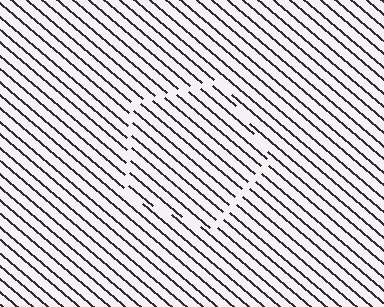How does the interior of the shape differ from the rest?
The interior of the shape contains the same grating, shifted by half a period — the contour is defined by the phase discontinuity where line-ends from the inner and outer gratings abut.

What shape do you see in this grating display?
An illusory pentagon. The interior of the shape contains the same grating, shifted by half a period — the contour is defined by the phase discontinuity where line-ends from the inner and outer gratings abut.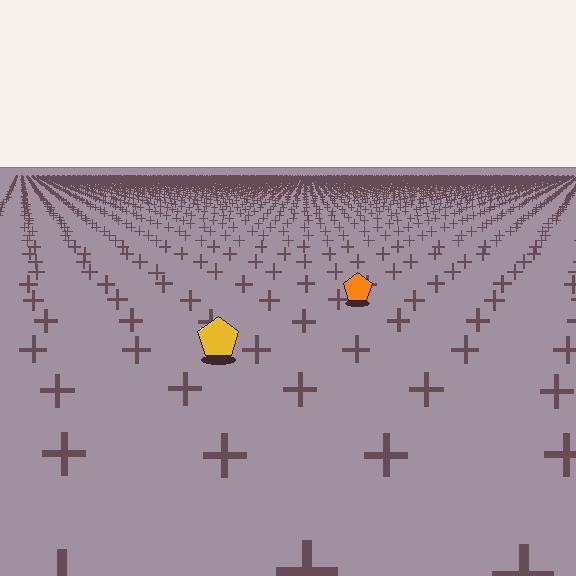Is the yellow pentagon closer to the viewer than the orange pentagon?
Yes. The yellow pentagon is closer — you can tell from the texture gradient: the ground texture is coarser near it.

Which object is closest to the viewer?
The yellow pentagon is closest. The texture marks near it are larger and more spread out.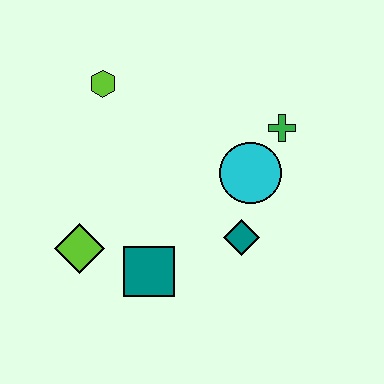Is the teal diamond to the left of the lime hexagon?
No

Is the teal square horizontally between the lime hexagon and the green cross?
Yes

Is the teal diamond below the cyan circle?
Yes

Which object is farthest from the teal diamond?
The lime hexagon is farthest from the teal diamond.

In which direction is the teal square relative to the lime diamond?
The teal square is to the right of the lime diamond.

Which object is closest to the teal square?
The lime diamond is closest to the teal square.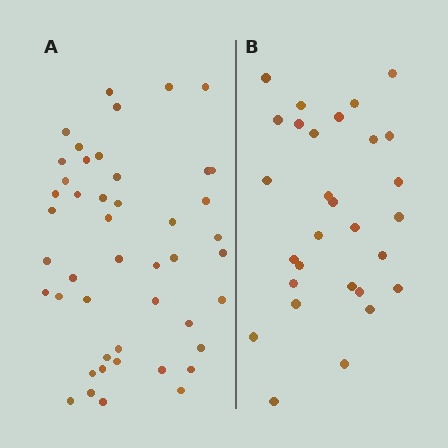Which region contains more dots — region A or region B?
Region A (the left region) has more dots.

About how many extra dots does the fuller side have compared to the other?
Region A has approximately 15 more dots than region B.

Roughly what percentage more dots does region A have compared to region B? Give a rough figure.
About 60% more.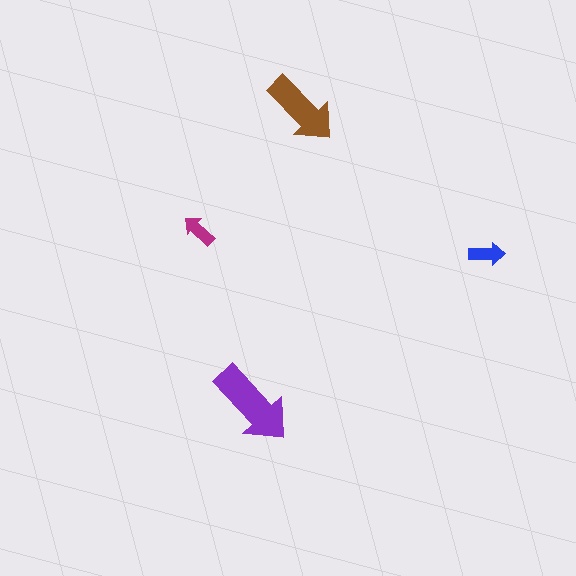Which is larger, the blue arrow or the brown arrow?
The brown one.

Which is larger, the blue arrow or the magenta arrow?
The blue one.